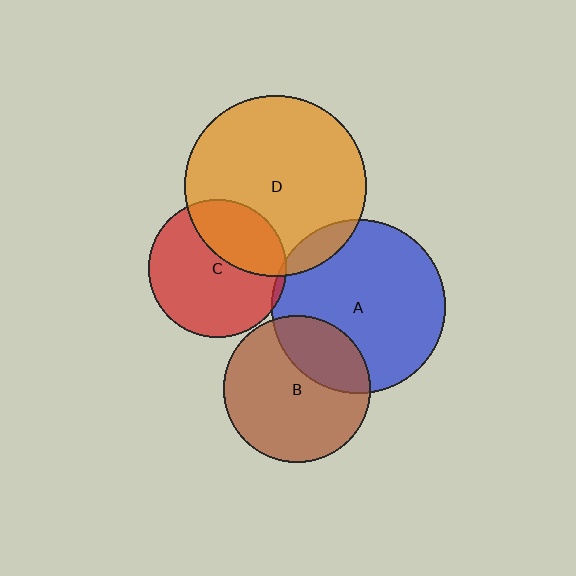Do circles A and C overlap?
Yes.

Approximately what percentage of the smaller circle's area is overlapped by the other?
Approximately 5%.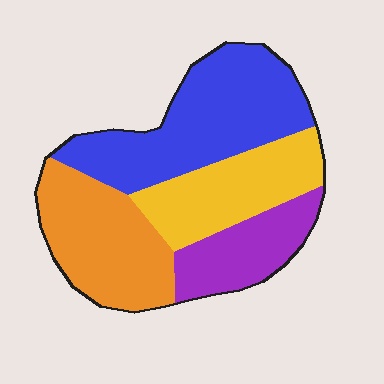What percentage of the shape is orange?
Orange takes up about one quarter (1/4) of the shape.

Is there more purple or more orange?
Orange.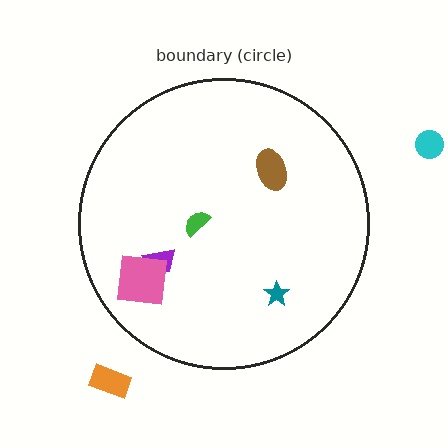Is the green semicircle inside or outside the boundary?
Inside.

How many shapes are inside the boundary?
5 inside, 2 outside.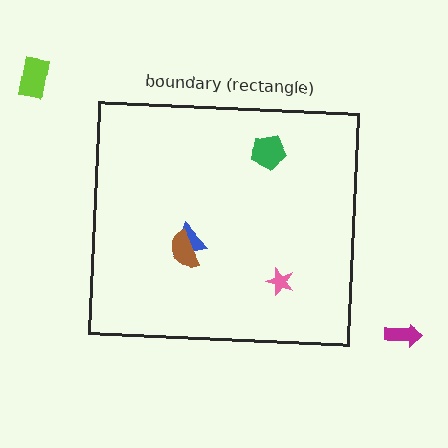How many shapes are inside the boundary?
4 inside, 2 outside.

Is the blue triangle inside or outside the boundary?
Inside.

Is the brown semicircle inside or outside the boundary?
Inside.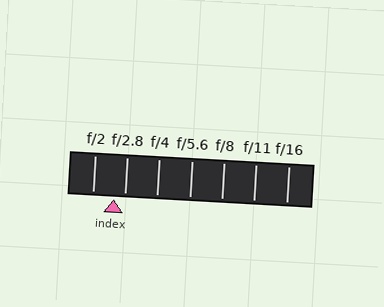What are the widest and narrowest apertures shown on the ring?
The widest aperture shown is f/2 and the narrowest is f/16.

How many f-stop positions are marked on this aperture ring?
There are 7 f-stop positions marked.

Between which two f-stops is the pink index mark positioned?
The index mark is between f/2 and f/2.8.